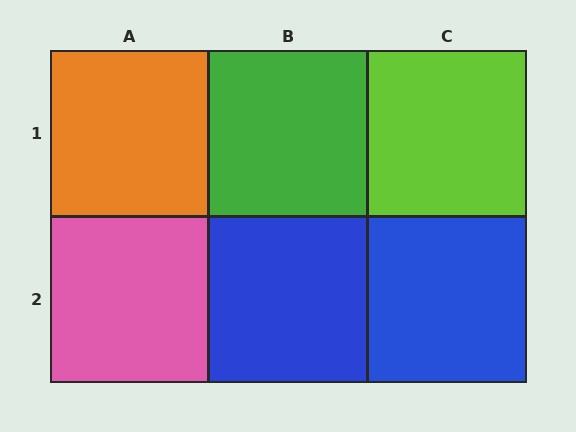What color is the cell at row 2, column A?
Pink.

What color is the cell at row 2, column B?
Blue.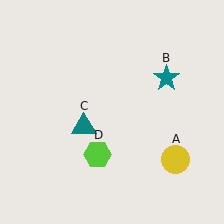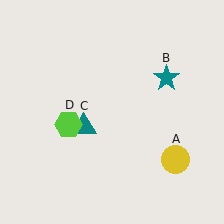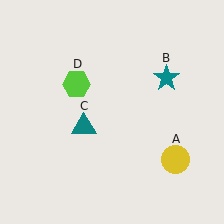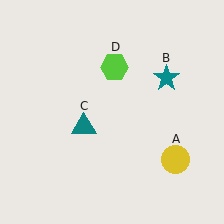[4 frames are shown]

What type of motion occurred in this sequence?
The lime hexagon (object D) rotated clockwise around the center of the scene.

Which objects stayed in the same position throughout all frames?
Yellow circle (object A) and teal star (object B) and teal triangle (object C) remained stationary.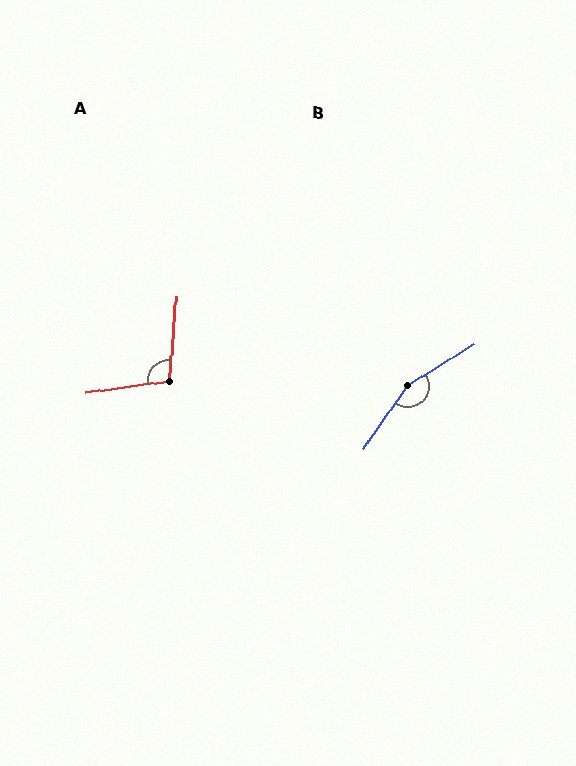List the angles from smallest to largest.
A (102°), B (157°).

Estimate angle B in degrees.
Approximately 157 degrees.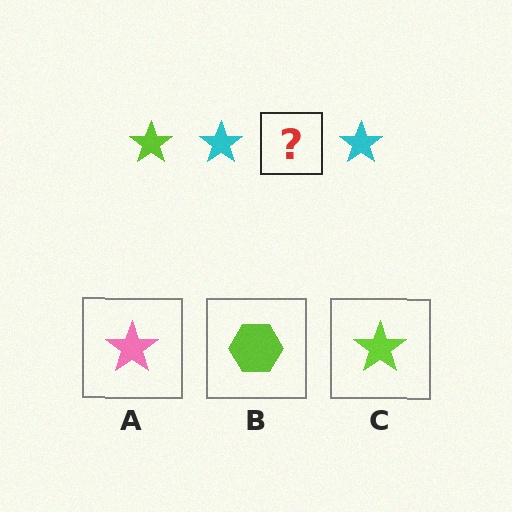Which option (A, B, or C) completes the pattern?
C.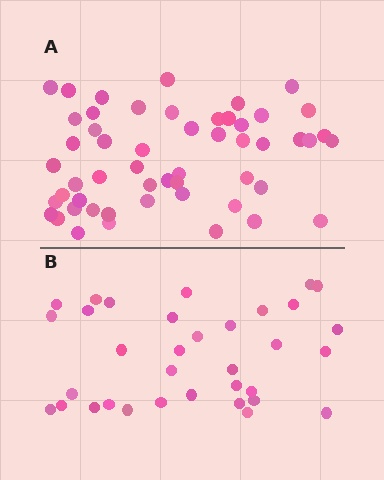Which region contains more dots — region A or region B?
Region A (the top region) has more dots.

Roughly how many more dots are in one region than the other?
Region A has approximately 20 more dots than region B.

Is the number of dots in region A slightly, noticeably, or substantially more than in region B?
Region A has substantially more. The ratio is roughly 1.6 to 1.